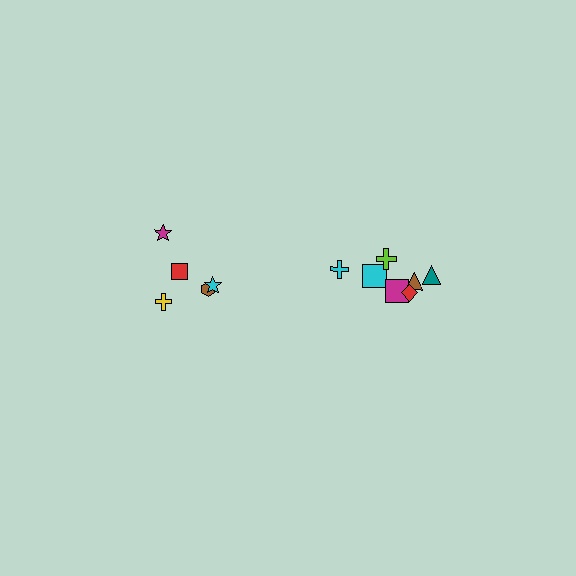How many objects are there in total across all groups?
There are 12 objects.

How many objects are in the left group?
There are 5 objects.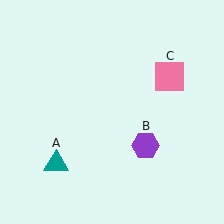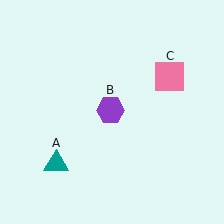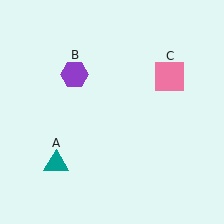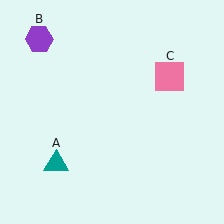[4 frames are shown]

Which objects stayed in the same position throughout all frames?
Teal triangle (object A) and pink square (object C) remained stationary.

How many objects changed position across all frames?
1 object changed position: purple hexagon (object B).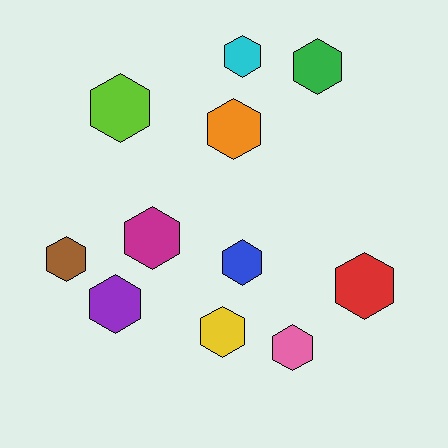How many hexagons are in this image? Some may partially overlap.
There are 11 hexagons.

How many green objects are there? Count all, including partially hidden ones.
There is 1 green object.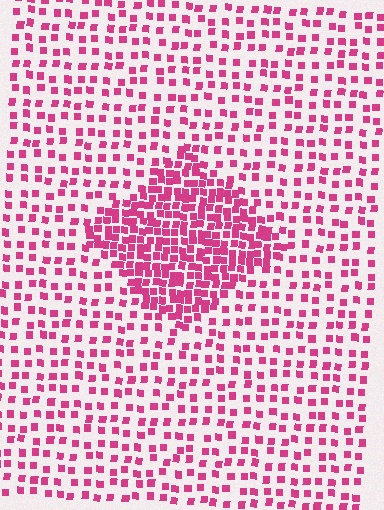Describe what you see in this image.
The image contains small magenta elements arranged at two different densities. A diamond-shaped region is visible where the elements are more densely packed than the surrounding area.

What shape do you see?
I see a diamond.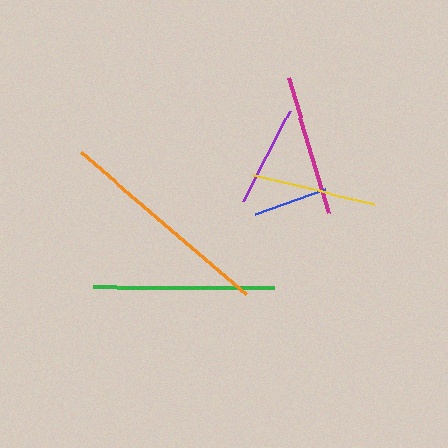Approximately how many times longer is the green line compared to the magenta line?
The green line is approximately 1.3 times the length of the magenta line.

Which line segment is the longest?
The orange line is the longest at approximately 216 pixels.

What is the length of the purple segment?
The purple segment is approximately 101 pixels long.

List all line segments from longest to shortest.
From longest to shortest: orange, green, magenta, yellow, purple, blue.